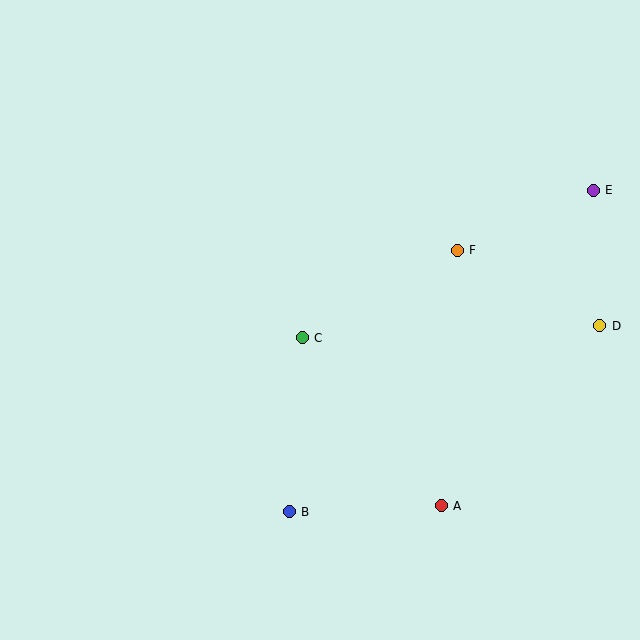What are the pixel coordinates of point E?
Point E is at (593, 190).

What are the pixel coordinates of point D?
Point D is at (600, 326).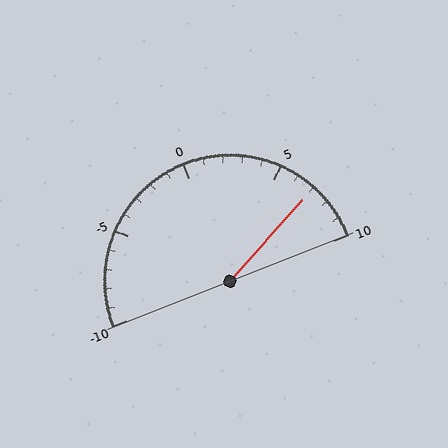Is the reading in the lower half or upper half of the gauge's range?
The reading is in the upper half of the range (-10 to 10).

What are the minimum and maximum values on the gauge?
The gauge ranges from -10 to 10.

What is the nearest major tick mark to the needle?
The nearest major tick mark is 5.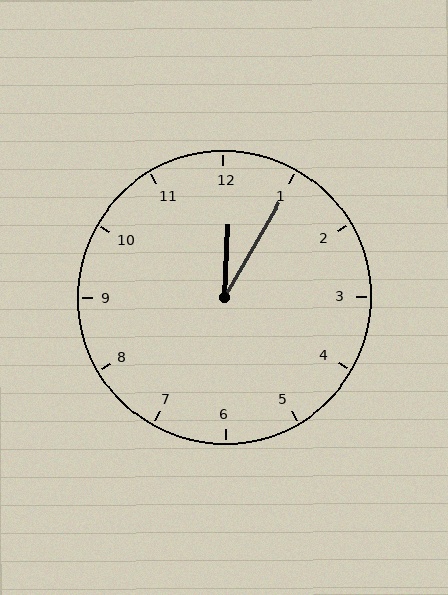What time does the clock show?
12:05.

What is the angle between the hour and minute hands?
Approximately 28 degrees.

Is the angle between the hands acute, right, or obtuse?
It is acute.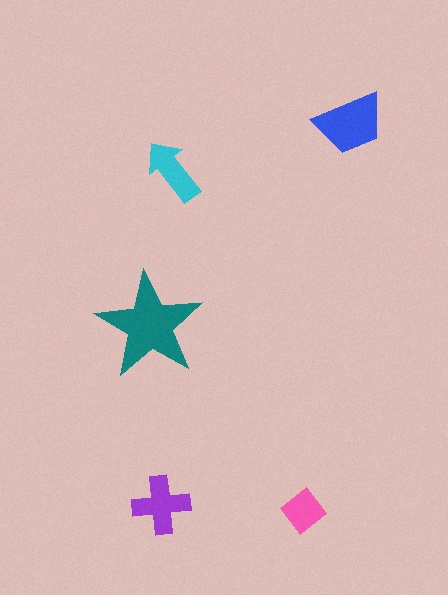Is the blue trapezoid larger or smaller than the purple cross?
Larger.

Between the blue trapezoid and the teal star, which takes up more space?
The teal star.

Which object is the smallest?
The pink diamond.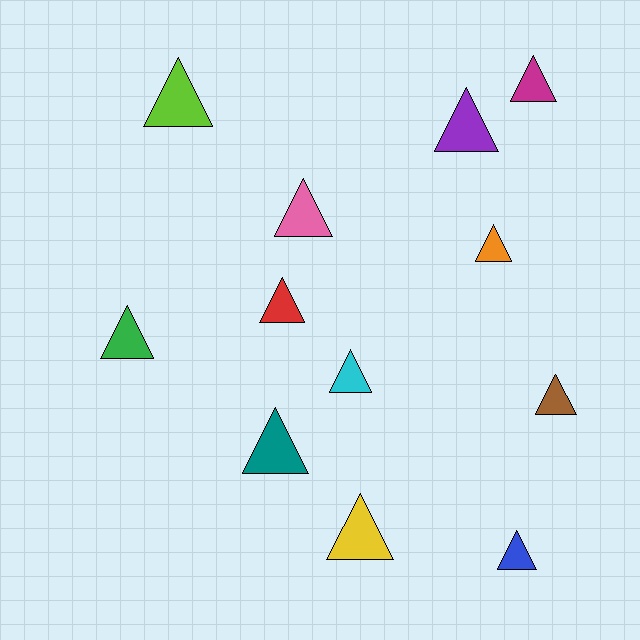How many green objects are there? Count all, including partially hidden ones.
There is 1 green object.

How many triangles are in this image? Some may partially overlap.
There are 12 triangles.